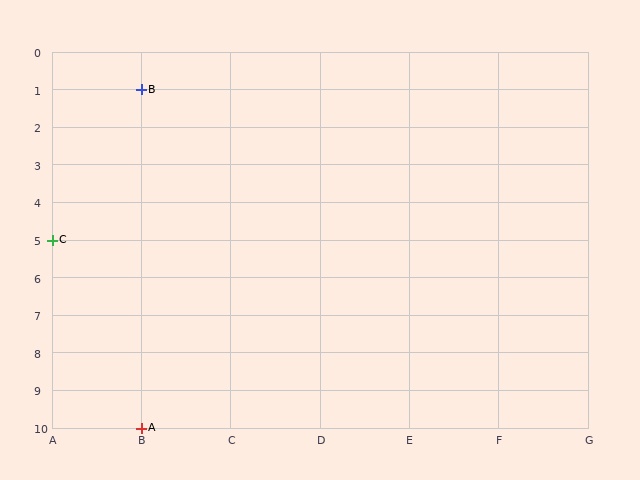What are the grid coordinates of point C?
Point C is at grid coordinates (A, 5).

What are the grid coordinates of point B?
Point B is at grid coordinates (B, 1).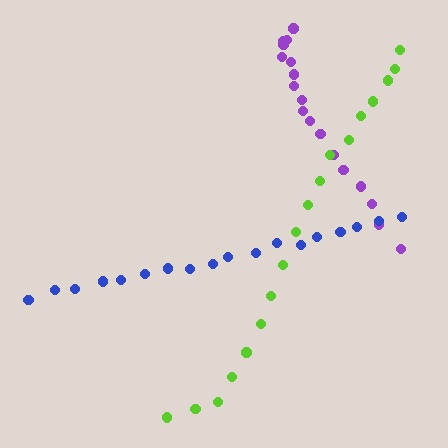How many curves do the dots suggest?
There are 3 distinct paths.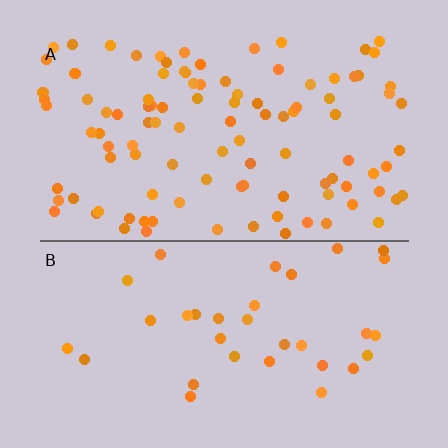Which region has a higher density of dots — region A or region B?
A (the top).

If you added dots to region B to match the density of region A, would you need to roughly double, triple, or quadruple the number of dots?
Approximately triple.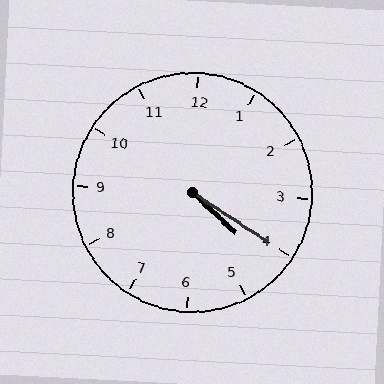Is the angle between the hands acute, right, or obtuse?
It is acute.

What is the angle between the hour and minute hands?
Approximately 10 degrees.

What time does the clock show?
4:20.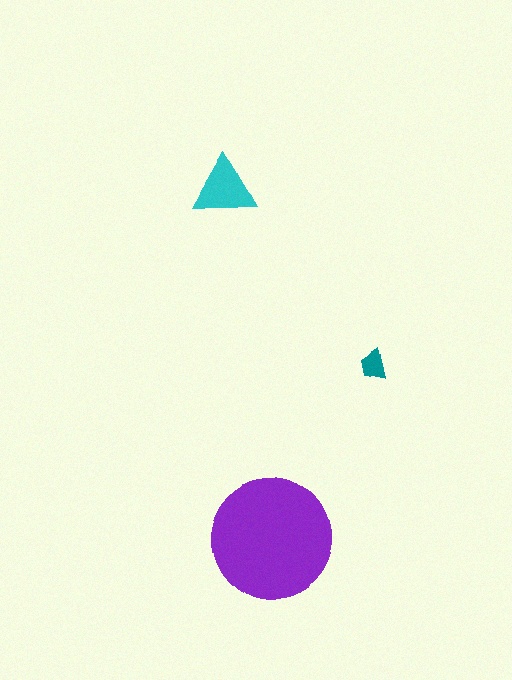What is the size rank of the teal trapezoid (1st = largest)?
3rd.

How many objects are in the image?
There are 3 objects in the image.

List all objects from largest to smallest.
The purple circle, the cyan triangle, the teal trapezoid.